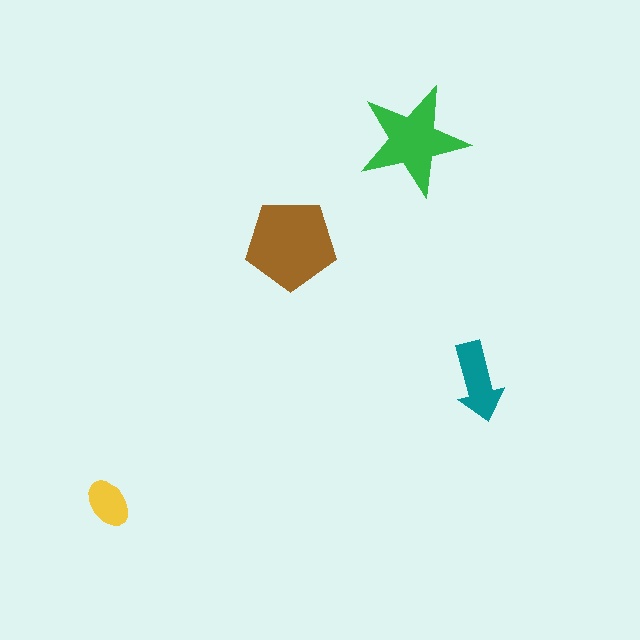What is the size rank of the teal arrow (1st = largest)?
3rd.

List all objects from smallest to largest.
The yellow ellipse, the teal arrow, the green star, the brown pentagon.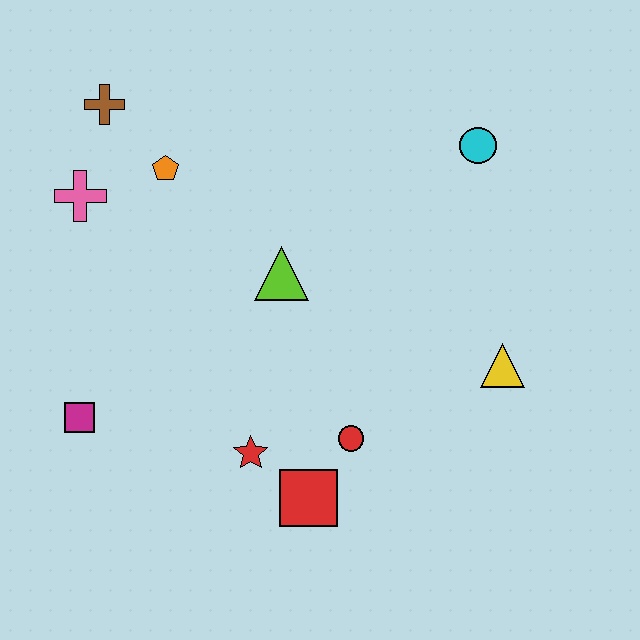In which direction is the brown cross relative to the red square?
The brown cross is above the red square.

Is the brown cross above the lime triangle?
Yes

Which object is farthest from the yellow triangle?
The brown cross is farthest from the yellow triangle.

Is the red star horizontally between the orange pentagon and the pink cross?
No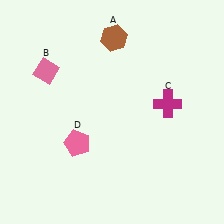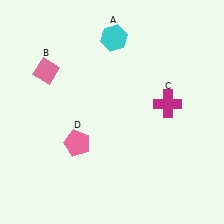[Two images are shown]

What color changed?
The hexagon (A) changed from brown in Image 1 to cyan in Image 2.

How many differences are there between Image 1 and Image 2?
There is 1 difference between the two images.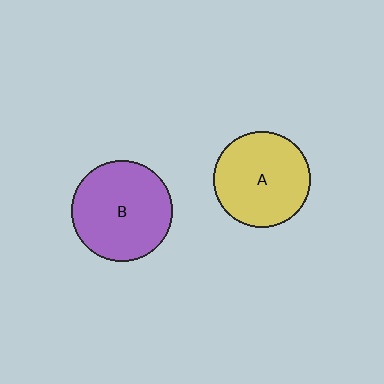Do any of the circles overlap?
No, none of the circles overlap.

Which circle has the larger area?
Circle B (purple).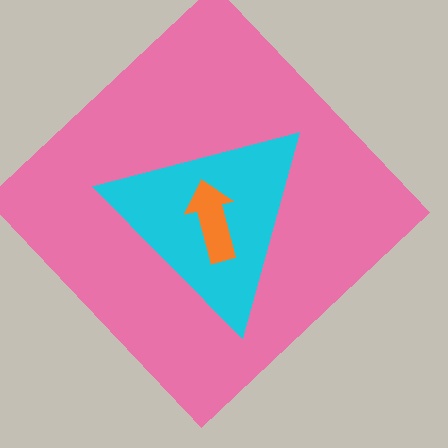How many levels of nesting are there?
3.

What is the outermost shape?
The pink diamond.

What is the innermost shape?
The orange arrow.